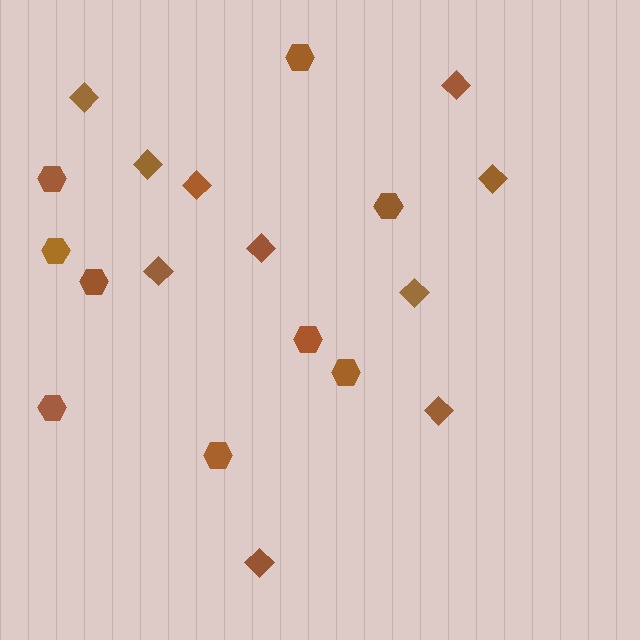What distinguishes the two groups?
There are 2 groups: one group of hexagons (9) and one group of diamonds (10).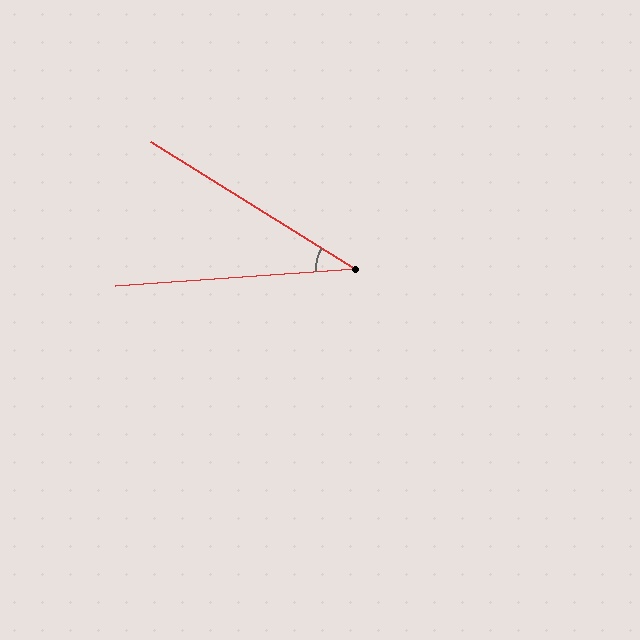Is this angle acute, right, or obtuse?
It is acute.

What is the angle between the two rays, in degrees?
Approximately 36 degrees.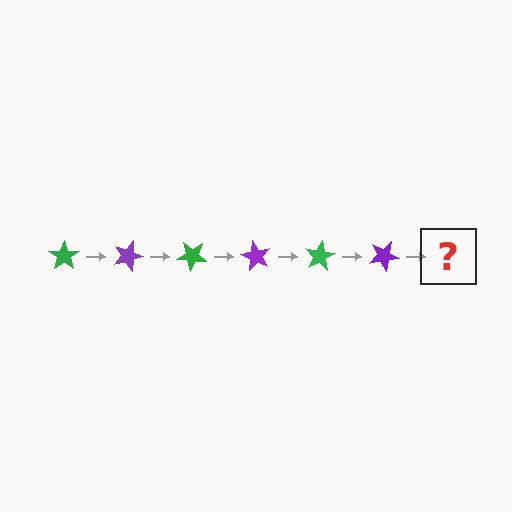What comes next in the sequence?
The next element should be a green star, rotated 120 degrees from the start.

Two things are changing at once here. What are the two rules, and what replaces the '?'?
The two rules are that it rotates 20 degrees each step and the color cycles through green and purple. The '?' should be a green star, rotated 120 degrees from the start.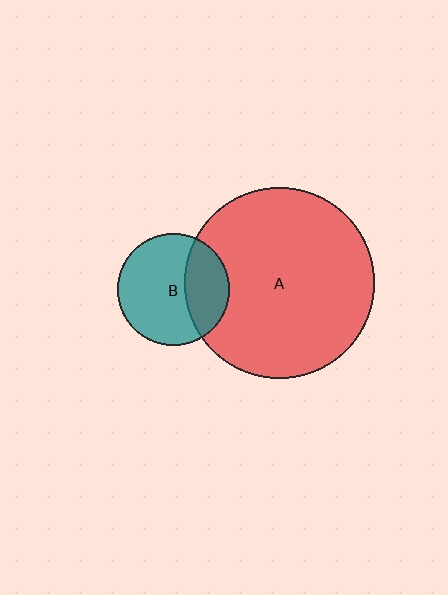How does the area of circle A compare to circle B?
Approximately 2.9 times.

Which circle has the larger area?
Circle A (red).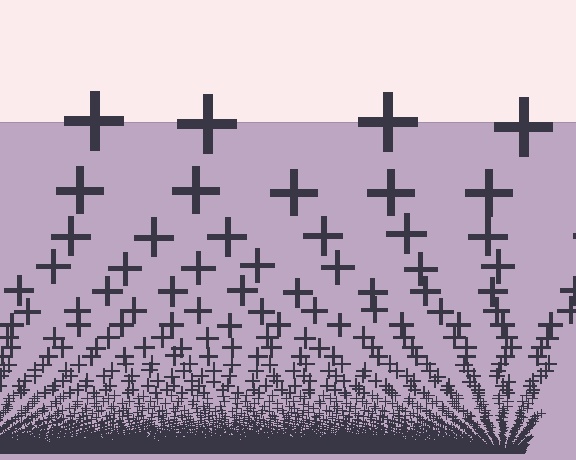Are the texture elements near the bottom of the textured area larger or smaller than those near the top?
Smaller. The gradient is inverted — elements near the bottom are smaller and denser.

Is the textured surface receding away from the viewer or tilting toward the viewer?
The surface appears to tilt toward the viewer. Texture elements get larger and sparser toward the top.